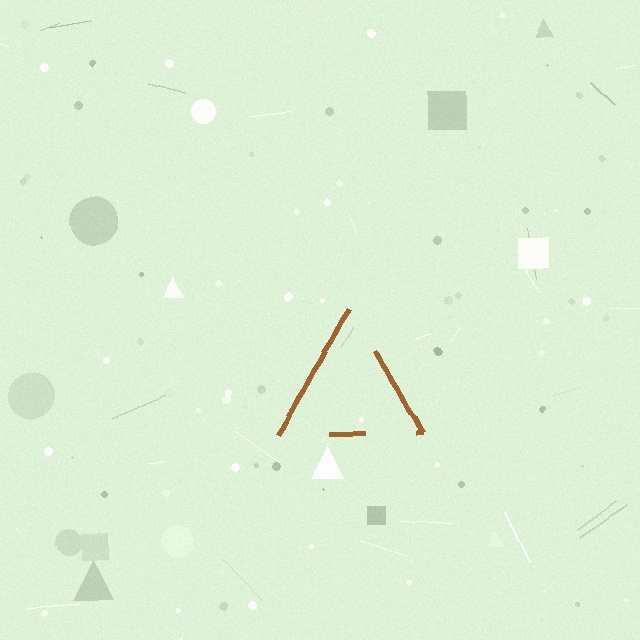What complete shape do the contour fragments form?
The contour fragments form a triangle.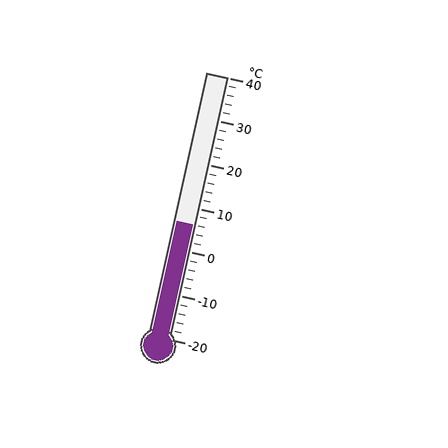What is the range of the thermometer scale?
The thermometer scale ranges from -20°C to 40°C.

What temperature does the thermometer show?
The thermometer shows approximately 6°C.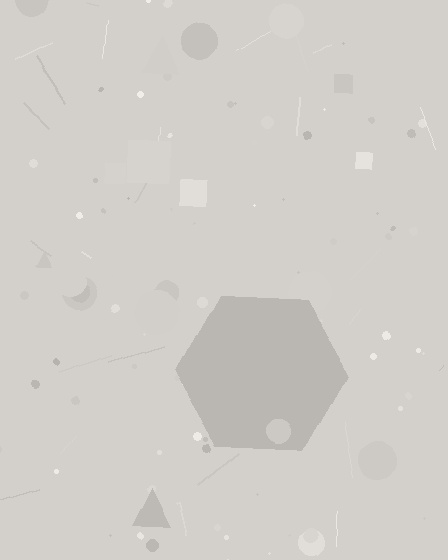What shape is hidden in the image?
A hexagon is hidden in the image.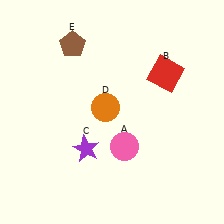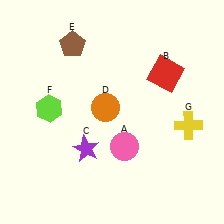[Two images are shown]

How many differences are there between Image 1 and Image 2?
There are 2 differences between the two images.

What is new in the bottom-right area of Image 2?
A yellow cross (G) was added in the bottom-right area of Image 2.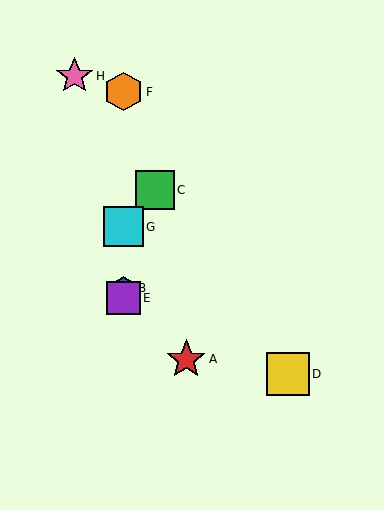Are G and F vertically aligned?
Yes, both are at x≈123.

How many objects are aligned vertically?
4 objects (B, E, F, G) are aligned vertically.